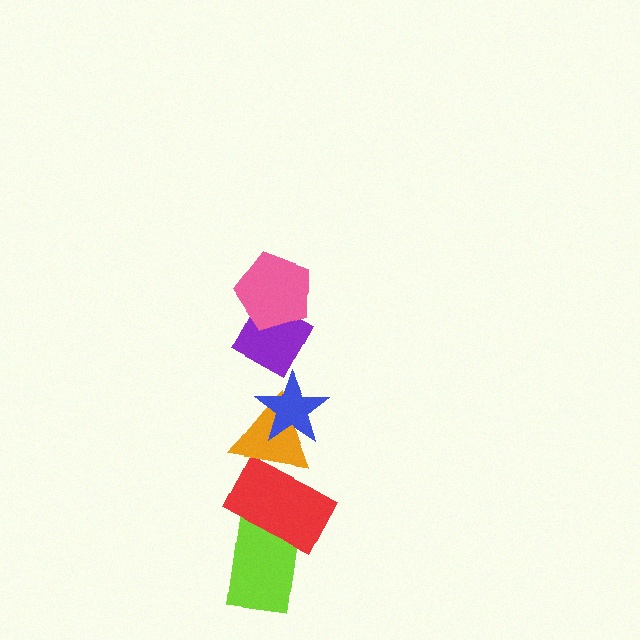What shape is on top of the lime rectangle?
The red rectangle is on top of the lime rectangle.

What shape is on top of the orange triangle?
The blue star is on top of the orange triangle.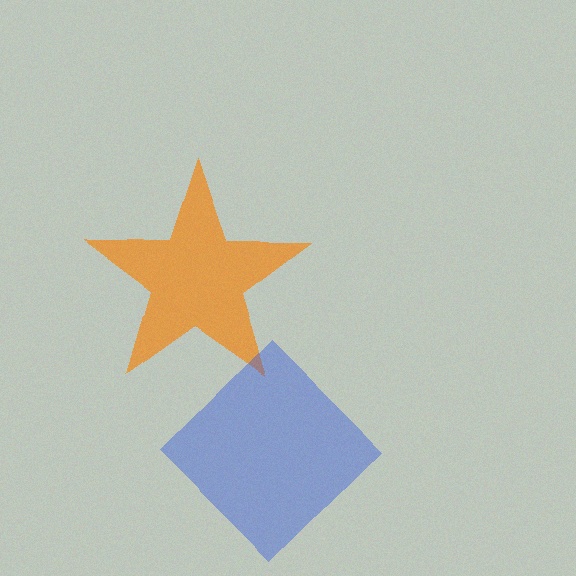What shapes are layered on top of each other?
The layered shapes are: an orange star, a blue diamond.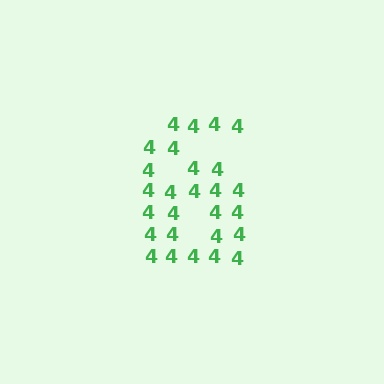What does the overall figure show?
The overall figure shows the digit 6.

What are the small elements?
The small elements are digit 4's.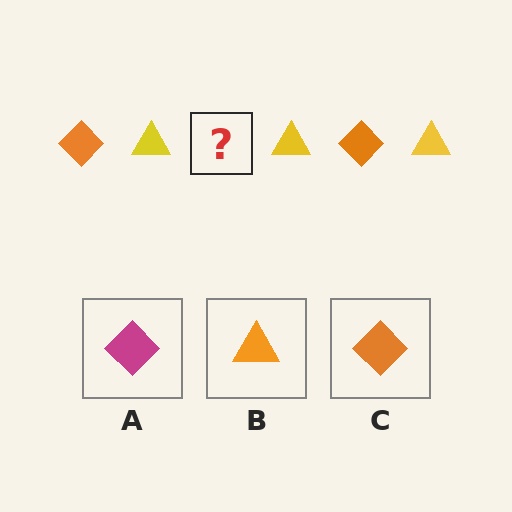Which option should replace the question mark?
Option C.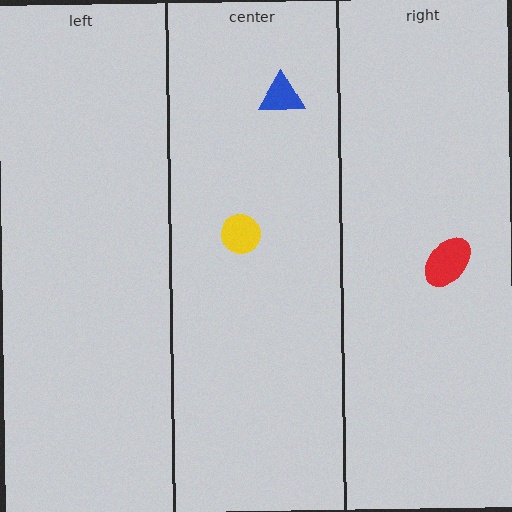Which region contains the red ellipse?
The right region.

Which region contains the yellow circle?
The center region.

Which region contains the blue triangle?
The center region.